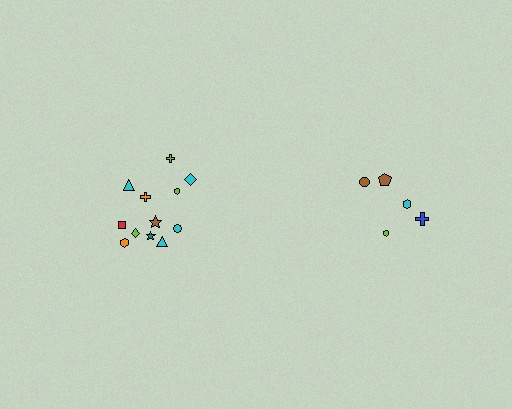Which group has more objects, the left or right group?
The left group.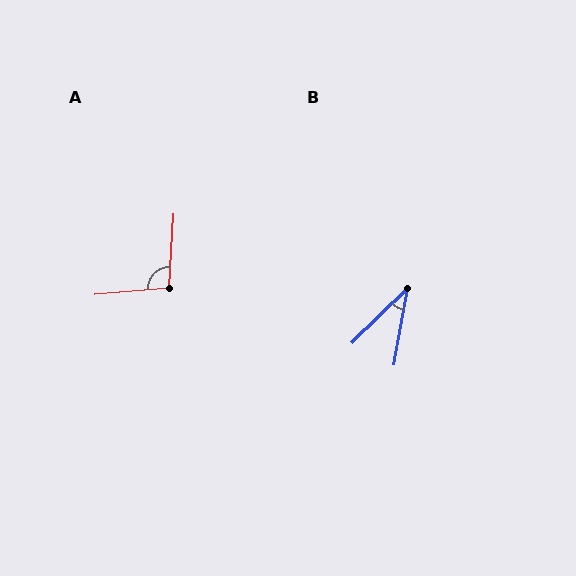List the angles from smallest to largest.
B (35°), A (99°).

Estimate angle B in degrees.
Approximately 35 degrees.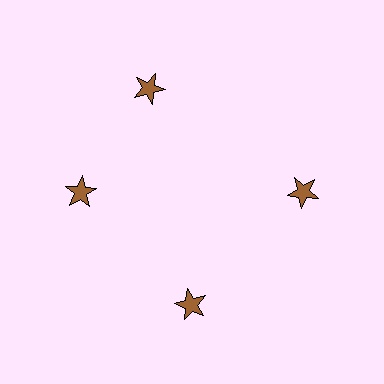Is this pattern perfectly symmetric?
No. The 4 brown stars are arranged in a ring, but one element near the 12 o'clock position is rotated out of alignment along the ring, breaking the 4-fold rotational symmetry.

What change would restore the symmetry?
The symmetry would be restored by rotating it back into even spacing with its neighbors so that all 4 stars sit at equal angles and equal distance from the center.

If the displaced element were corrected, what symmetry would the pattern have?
It would have 4-fold rotational symmetry — the pattern would map onto itself every 90 degrees.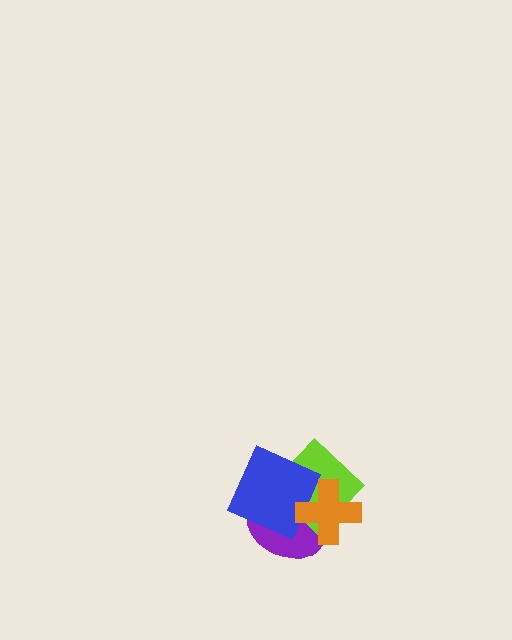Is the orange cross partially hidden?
No, no other shape covers it.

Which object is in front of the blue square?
The orange cross is in front of the blue square.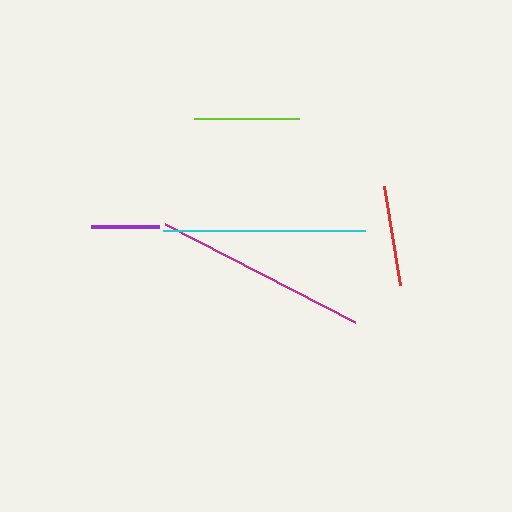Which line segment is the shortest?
The purple line is the shortest at approximately 68 pixels.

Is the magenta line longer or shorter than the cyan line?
The magenta line is longer than the cyan line.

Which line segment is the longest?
The magenta line is the longest at approximately 214 pixels.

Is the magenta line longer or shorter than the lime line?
The magenta line is longer than the lime line.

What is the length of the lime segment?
The lime segment is approximately 105 pixels long.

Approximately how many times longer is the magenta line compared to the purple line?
The magenta line is approximately 3.2 times the length of the purple line.